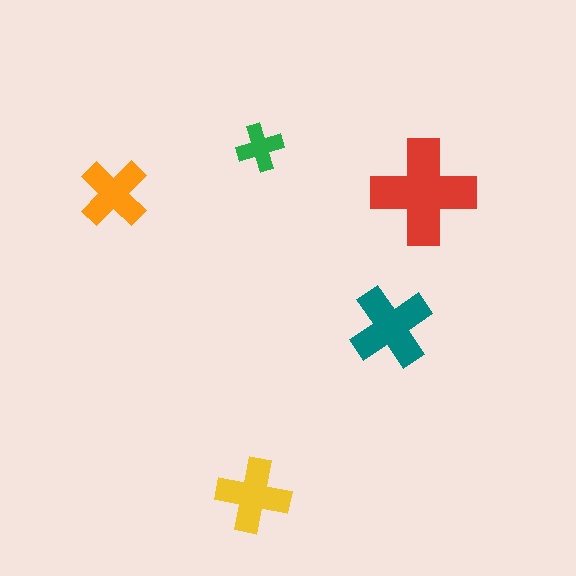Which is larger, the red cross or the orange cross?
The red one.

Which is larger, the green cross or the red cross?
The red one.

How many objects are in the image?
There are 5 objects in the image.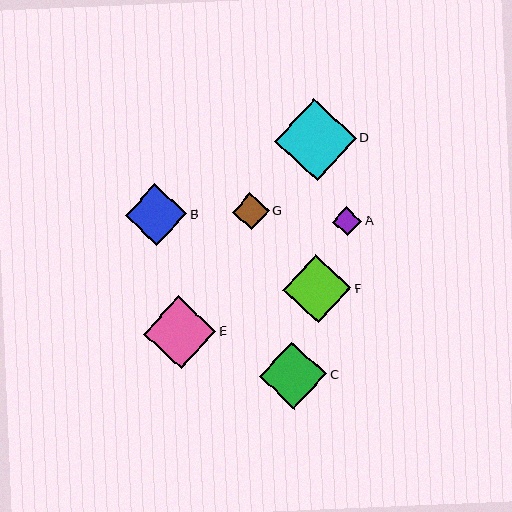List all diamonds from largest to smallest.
From largest to smallest: D, E, F, C, B, G, A.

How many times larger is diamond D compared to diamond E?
Diamond D is approximately 1.1 times the size of diamond E.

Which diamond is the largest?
Diamond D is the largest with a size of approximately 82 pixels.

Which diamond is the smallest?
Diamond A is the smallest with a size of approximately 29 pixels.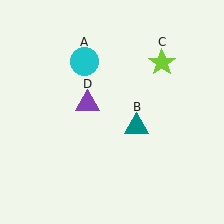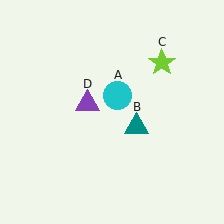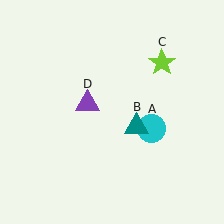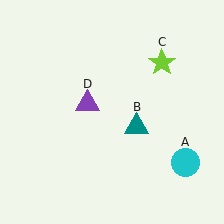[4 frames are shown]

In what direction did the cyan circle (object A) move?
The cyan circle (object A) moved down and to the right.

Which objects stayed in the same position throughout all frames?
Teal triangle (object B) and lime star (object C) and purple triangle (object D) remained stationary.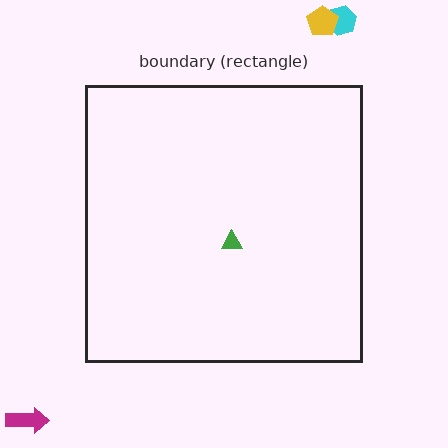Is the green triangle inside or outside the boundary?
Inside.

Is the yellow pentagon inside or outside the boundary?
Outside.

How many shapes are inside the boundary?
1 inside, 3 outside.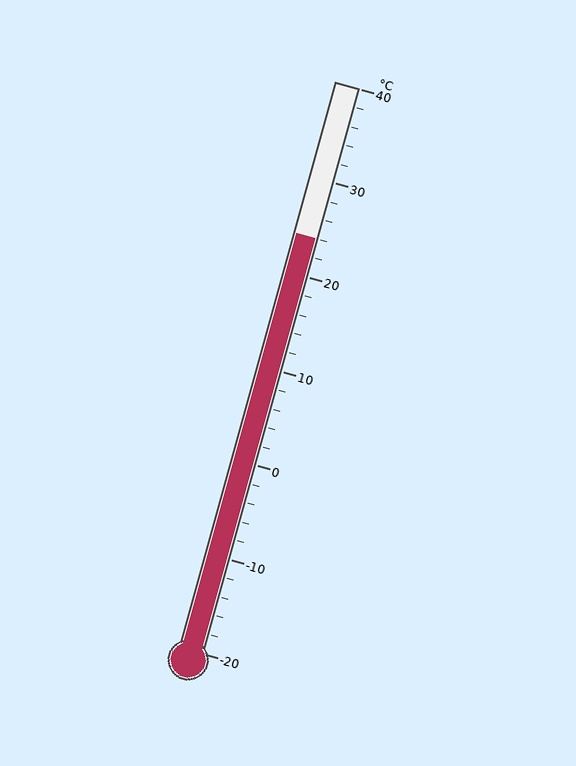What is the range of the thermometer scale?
The thermometer scale ranges from -20°C to 40°C.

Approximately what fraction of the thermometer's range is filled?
The thermometer is filled to approximately 75% of its range.